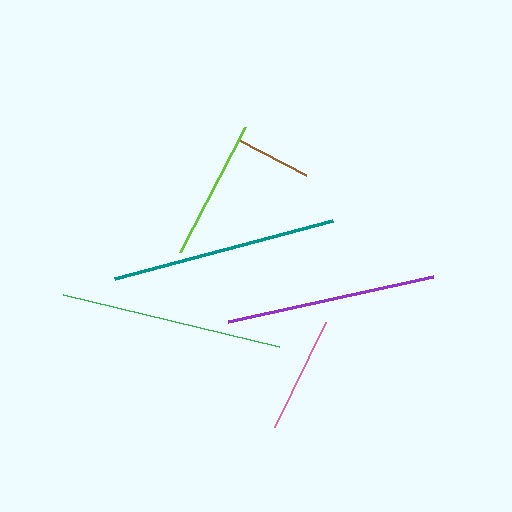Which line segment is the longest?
The teal line is the longest at approximately 226 pixels.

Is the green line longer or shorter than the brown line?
The green line is longer than the brown line.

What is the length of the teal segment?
The teal segment is approximately 226 pixels long.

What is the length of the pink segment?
The pink segment is approximately 117 pixels long.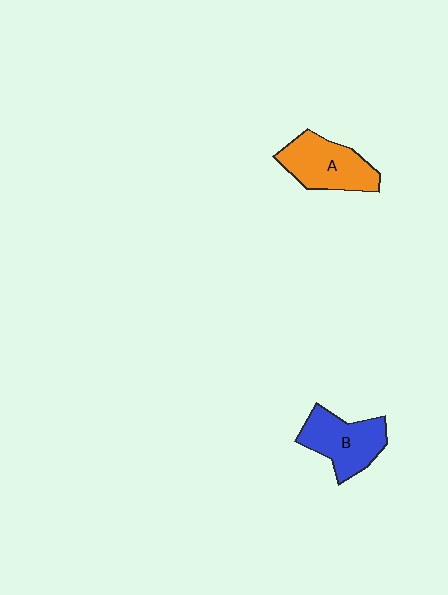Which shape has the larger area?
Shape A (orange).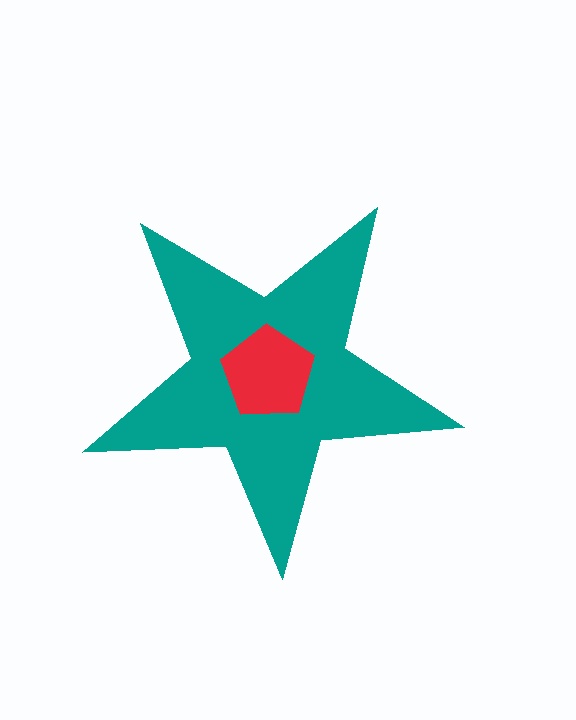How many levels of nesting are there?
2.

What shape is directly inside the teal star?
The red pentagon.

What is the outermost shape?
The teal star.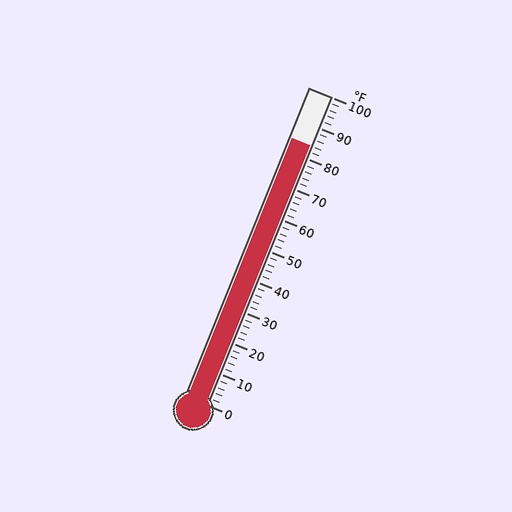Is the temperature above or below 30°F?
The temperature is above 30°F.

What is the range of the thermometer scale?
The thermometer scale ranges from 0°F to 100°F.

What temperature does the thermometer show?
The thermometer shows approximately 84°F.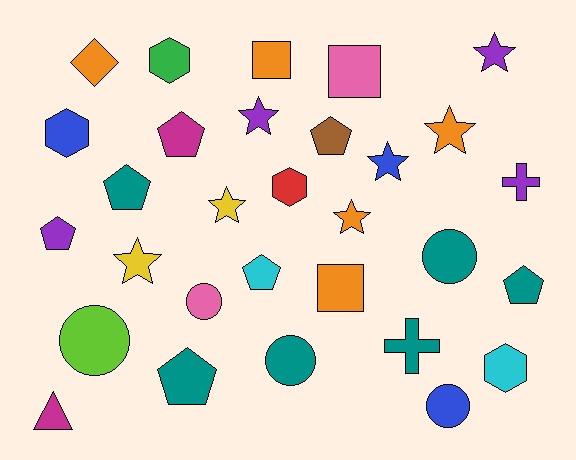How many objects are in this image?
There are 30 objects.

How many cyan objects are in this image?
There are 2 cyan objects.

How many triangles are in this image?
There is 1 triangle.